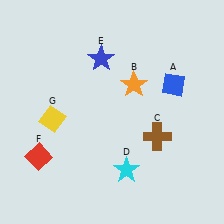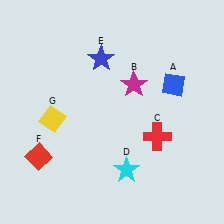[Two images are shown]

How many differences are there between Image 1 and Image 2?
There are 2 differences between the two images.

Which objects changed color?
B changed from orange to magenta. C changed from brown to red.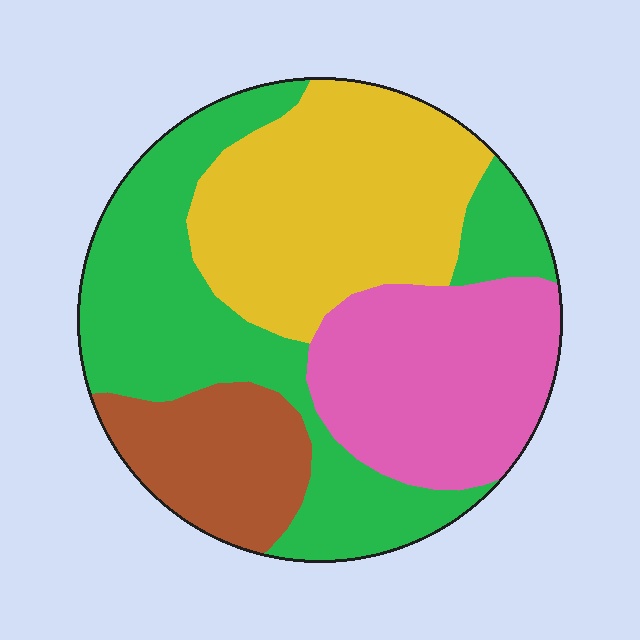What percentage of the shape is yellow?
Yellow takes up about one quarter (1/4) of the shape.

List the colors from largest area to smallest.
From largest to smallest: green, yellow, pink, brown.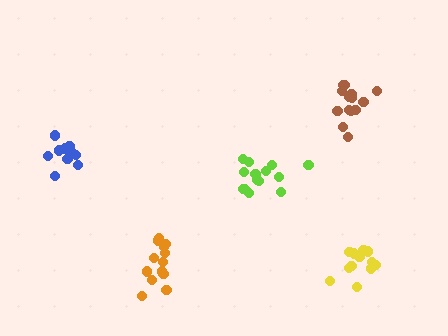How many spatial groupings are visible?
There are 5 spatial groupings.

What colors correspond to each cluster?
The clusters are colored: orange, brown, blue, yellow, lime.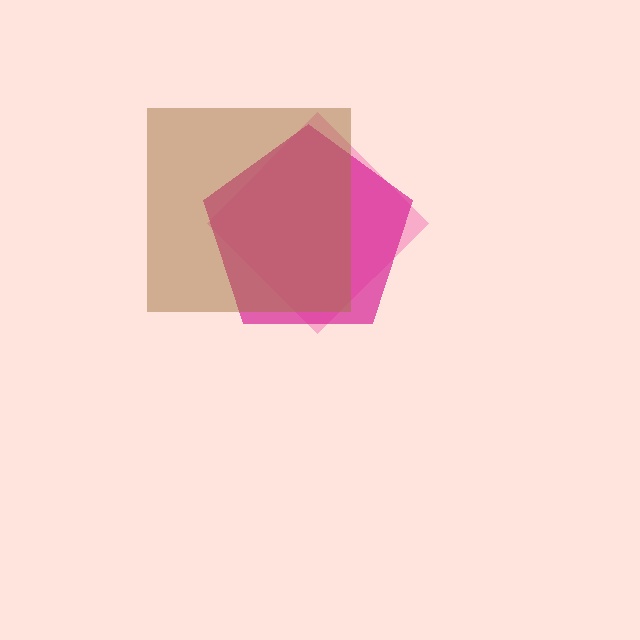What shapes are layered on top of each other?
The layered shapes are: a pink diamond, a magenta pentagon, a brown square.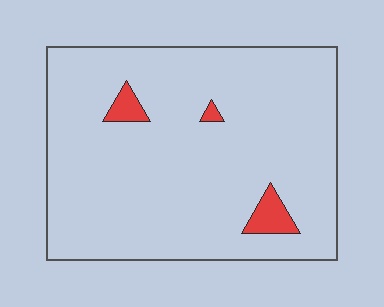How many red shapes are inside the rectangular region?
3.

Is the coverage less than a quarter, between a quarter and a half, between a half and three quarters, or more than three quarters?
Less than a quarter.